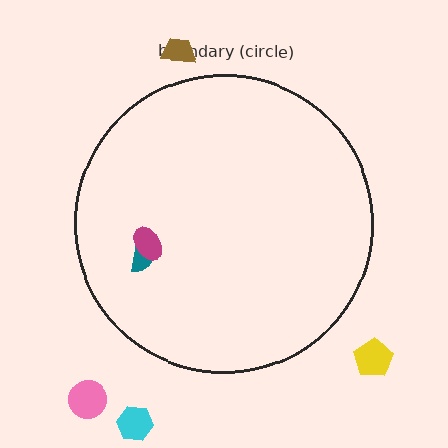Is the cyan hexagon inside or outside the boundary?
Outside.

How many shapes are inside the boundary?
2 inside, 4 outside.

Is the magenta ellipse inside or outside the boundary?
Inside.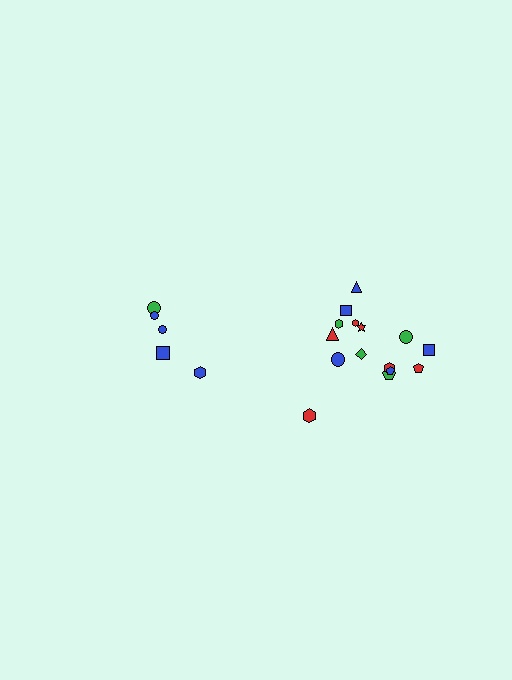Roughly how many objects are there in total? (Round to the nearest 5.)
Roughly 20 objects in total.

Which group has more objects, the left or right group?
The right group.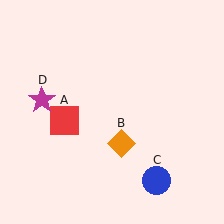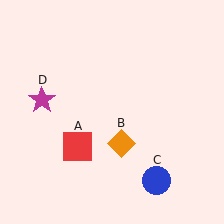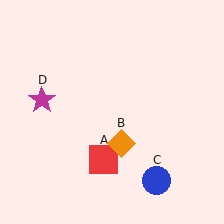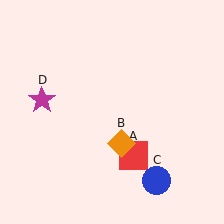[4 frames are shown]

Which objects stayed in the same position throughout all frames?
Orange diamond (object B) and blue circle (object C) and magenta star (object D) remained stationary.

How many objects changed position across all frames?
1 object changed position: red square (object A).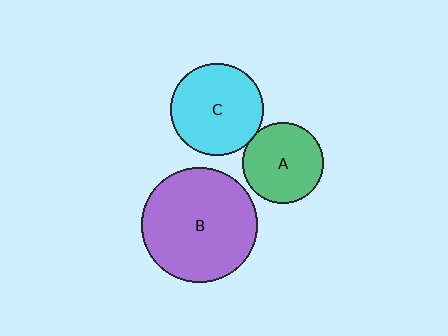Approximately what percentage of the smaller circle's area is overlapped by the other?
Approximately 5%.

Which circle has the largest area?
Circle B (purple).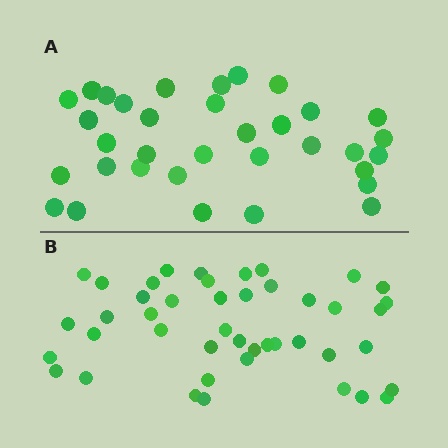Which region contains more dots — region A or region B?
Region B (the bottom region) has more dots.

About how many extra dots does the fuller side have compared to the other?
Region B has roughly 10 or so more dots than region A.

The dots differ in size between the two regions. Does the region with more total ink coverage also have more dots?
No. Region A has more total ink coverage because its dots are larger, but region B actually contains more individual dots. Total area can be misleading — the number of items is what matters here.